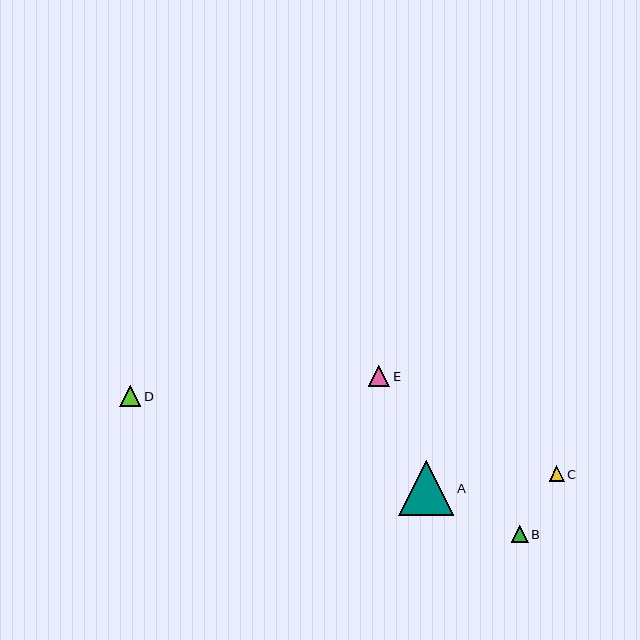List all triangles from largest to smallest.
From largest to smallest: A, E, D, B, C.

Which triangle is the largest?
Triangle A is the largest with a size of approximately 55 pixels.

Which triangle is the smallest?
Triangle C is the smallest with a size of approximately 15 pixels.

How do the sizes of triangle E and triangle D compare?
Triangle E and triangle D are approximately the same size.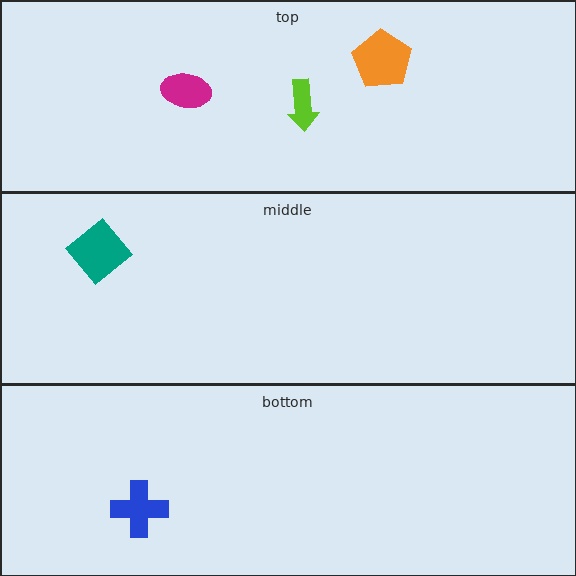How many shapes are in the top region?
3.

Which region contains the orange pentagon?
The top region.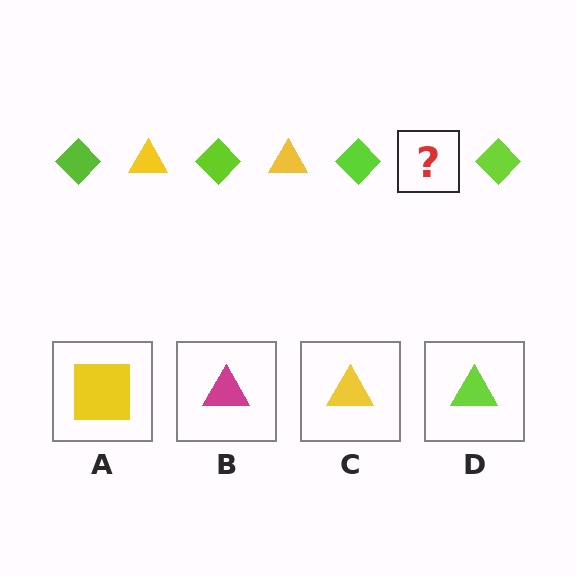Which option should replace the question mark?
Option C.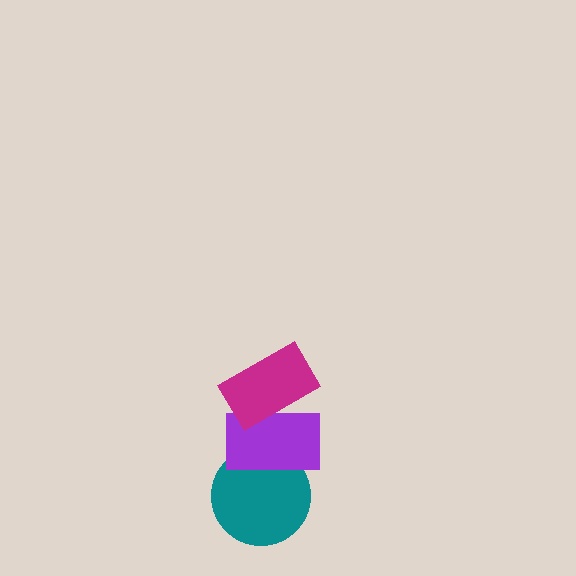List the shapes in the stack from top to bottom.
From top to bottom: the magenta rectangle, the purple rectangle, the teal circle.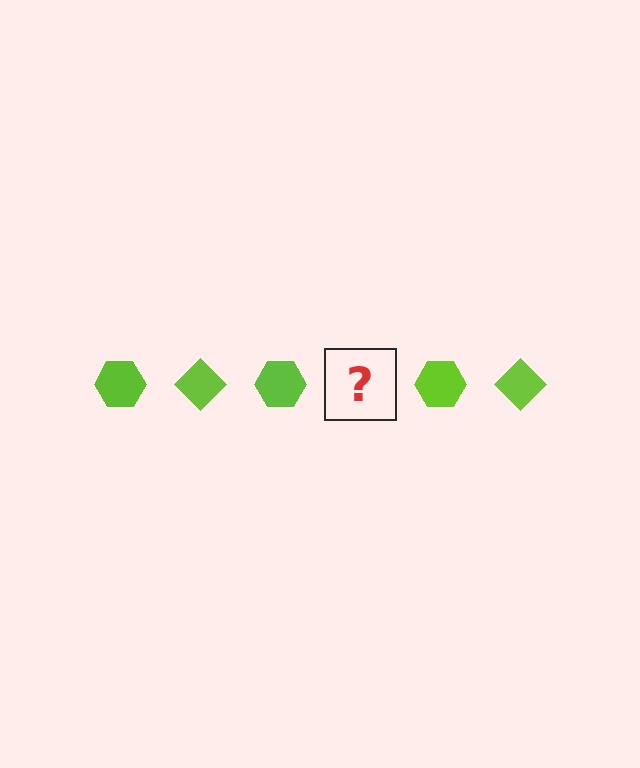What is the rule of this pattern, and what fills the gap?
The rule is that the pattern cycles through hexagon, diamond shapes in lime. The gap should be filled with a lime diamond.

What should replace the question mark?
The question mark should be replaced with a lime diamond.